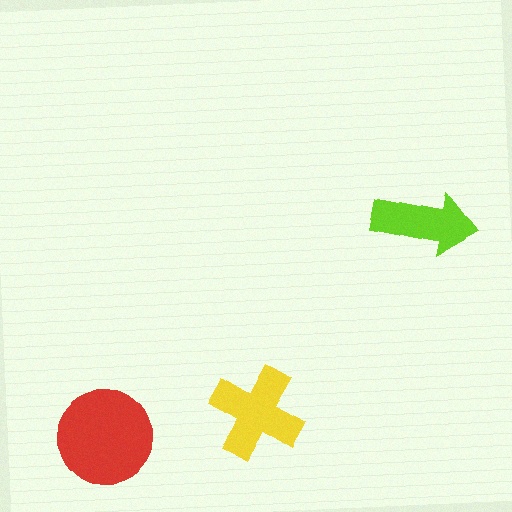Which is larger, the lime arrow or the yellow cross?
The yellow cross.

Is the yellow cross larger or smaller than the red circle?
Smaller.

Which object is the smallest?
The lime arrow.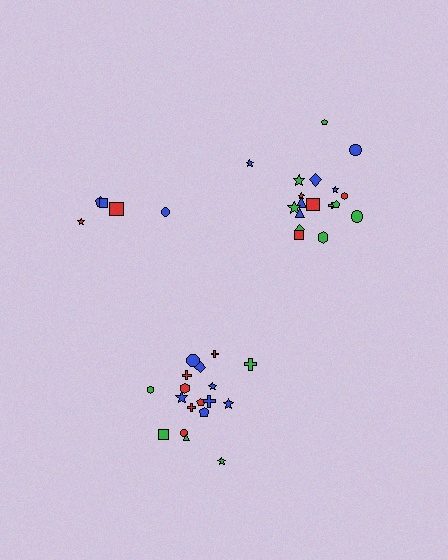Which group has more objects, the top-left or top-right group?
The top-right group.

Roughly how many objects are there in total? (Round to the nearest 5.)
Roughly 40 objects in total.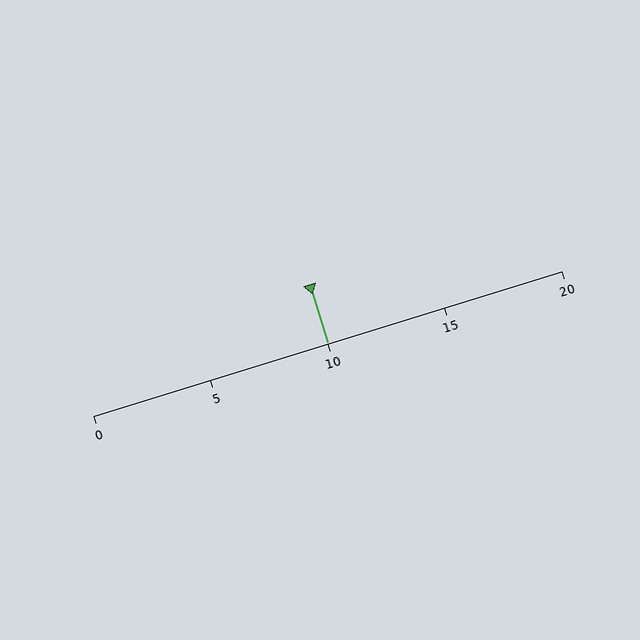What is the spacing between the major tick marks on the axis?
The major ticks are spaced 5 apart.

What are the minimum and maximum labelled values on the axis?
The axis runs from 0 to 20.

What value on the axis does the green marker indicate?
The marker indicates approximately 10.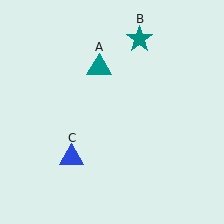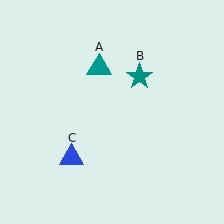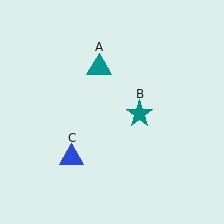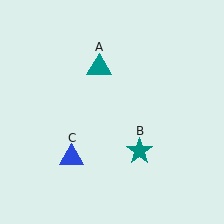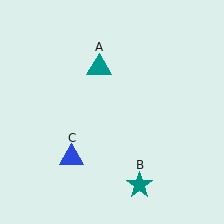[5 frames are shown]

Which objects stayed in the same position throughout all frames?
Teal triangle (object A) and blue triangle (object C) remained stationary.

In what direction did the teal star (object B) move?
The teal star (object B) moved down.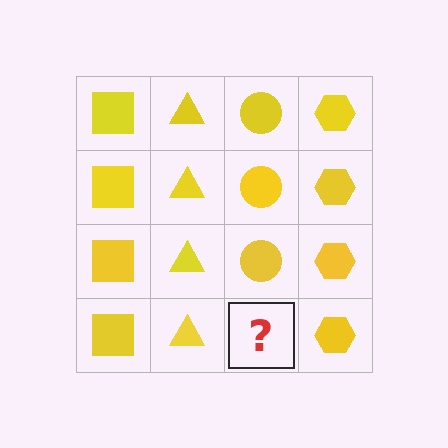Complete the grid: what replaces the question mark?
The question mark should be replaced with a yellow circle.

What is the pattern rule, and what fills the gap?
The rule is that each column has a consistent shape. The gap should be filled with a yellow circle.